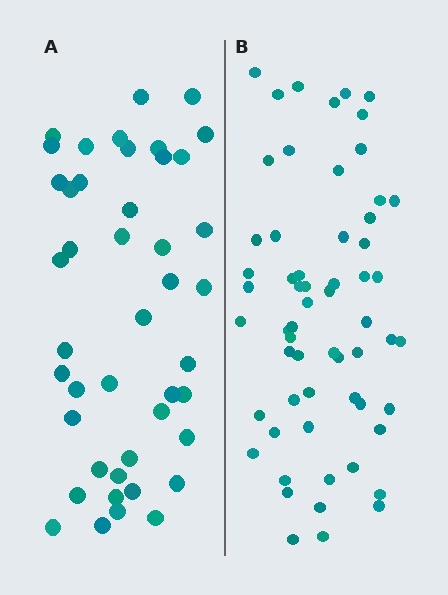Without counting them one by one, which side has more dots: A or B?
Region B (the right region) has more dots.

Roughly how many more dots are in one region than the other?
Region B has approximately 15 more dots than region A.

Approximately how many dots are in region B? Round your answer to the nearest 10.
About 60 dots.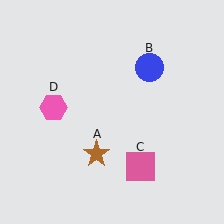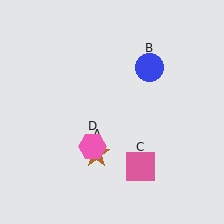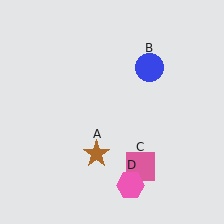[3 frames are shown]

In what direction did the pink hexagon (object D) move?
The pink hexagon (object D) moved down and to the right.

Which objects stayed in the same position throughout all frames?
Brown star (object A) and blue circle (object B) and pink square (object C) remained stationary.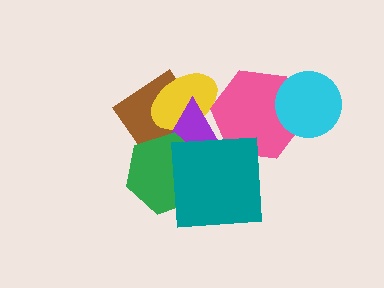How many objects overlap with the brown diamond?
3 objects overlap with the brown diamond.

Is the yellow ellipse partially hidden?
Yes, it is partially covered by another shape.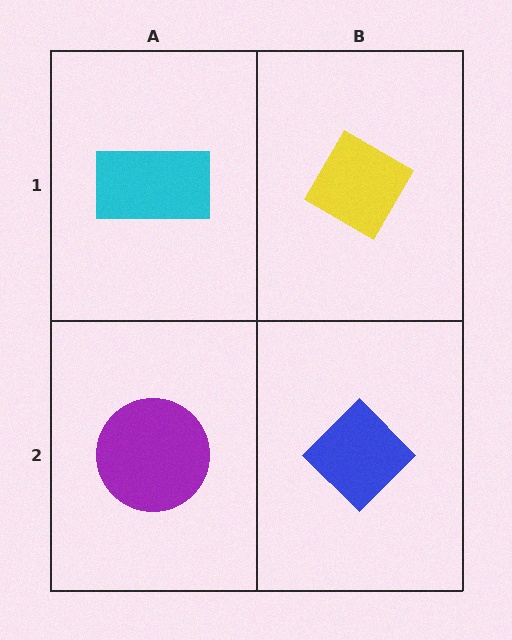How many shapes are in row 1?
2 shapes.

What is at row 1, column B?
A yellow diamond.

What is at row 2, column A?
A purple circle.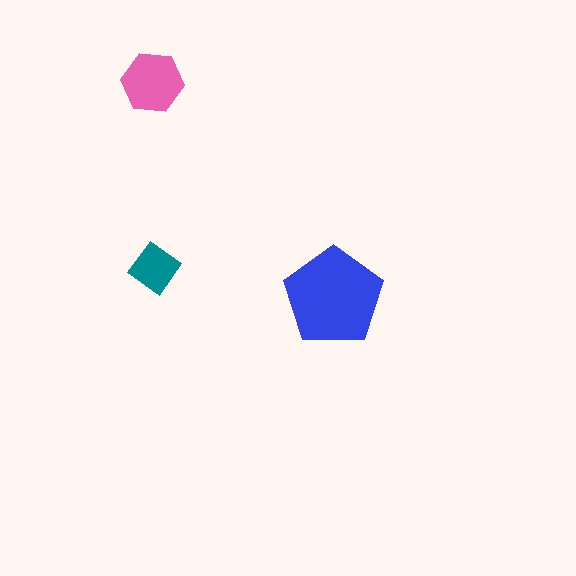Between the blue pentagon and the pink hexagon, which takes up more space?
The blue pentagon.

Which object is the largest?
The blue pentagon.